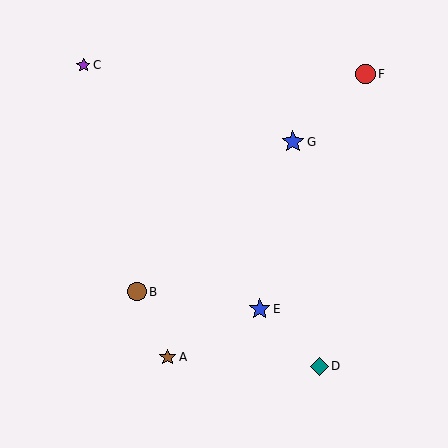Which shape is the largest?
The blue star (labeled G) is the largest.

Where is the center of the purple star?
The center of the purple star is at (83, 65).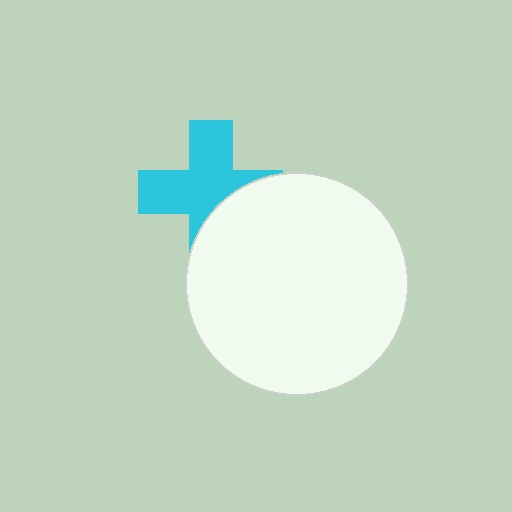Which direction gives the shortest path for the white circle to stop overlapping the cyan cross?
Moving toward the lower-right gives the shortest separation.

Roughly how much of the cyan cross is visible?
About half of it is visible (roughly 64%).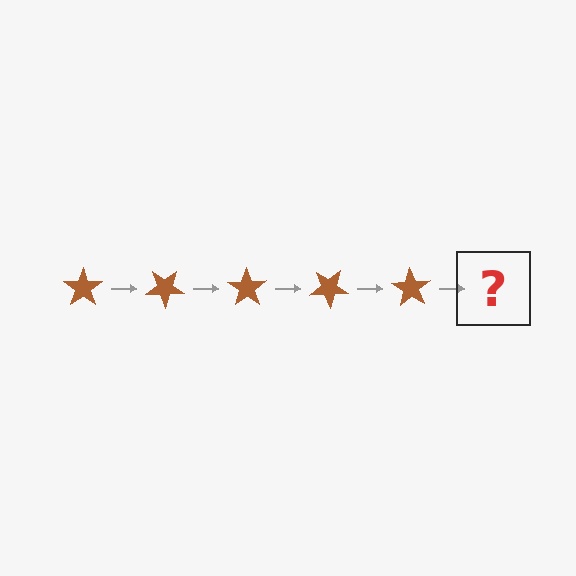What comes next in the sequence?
The next element should be a brown star rotated 175 degrees.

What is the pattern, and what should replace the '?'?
The pattern is that the star rotates 35 degrees each step. The '?' should be a brown star rotated 175 degrees.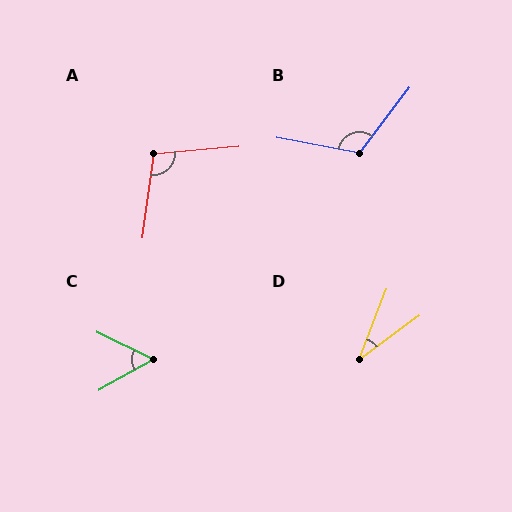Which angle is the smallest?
D, at approximately 33 degrees.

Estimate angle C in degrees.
Approximately 55 degrees.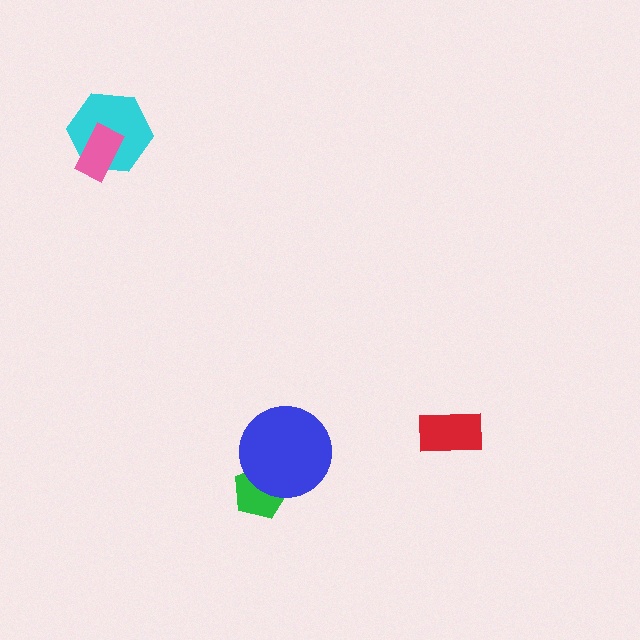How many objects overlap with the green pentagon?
1 object overlaps with the green pentagon.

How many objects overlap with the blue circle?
1 object overlaps with the blue circle.